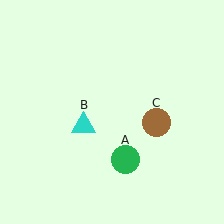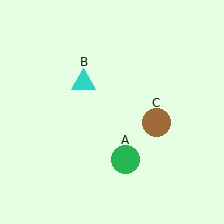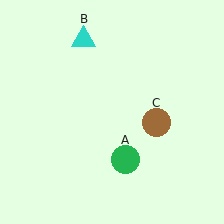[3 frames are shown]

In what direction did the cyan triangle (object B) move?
The cyan triangle (object B) moved up.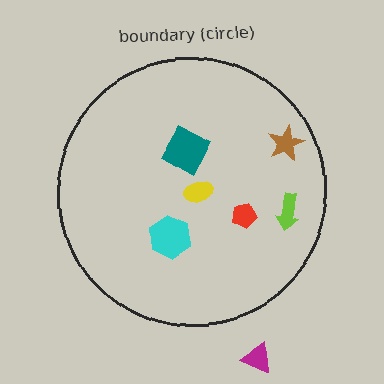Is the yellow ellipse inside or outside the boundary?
Inside.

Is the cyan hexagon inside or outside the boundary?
Inside.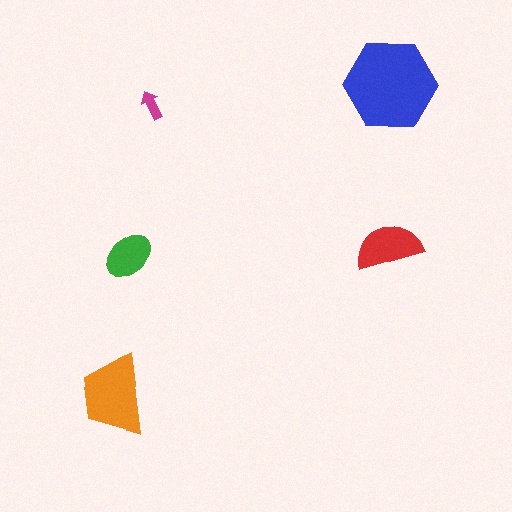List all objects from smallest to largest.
The magenta arrow, the green ellipse, the red semicircle, the orange trapezoid, the blue hexagon.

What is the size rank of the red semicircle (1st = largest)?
3rd.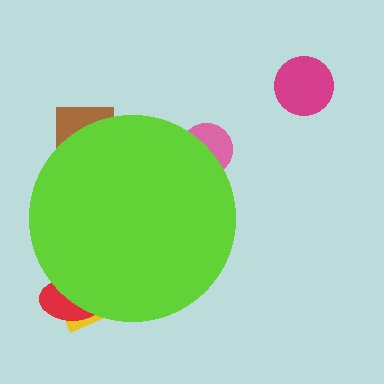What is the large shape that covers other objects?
A lime circle.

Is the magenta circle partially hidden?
No, the magenta circle is fully visible.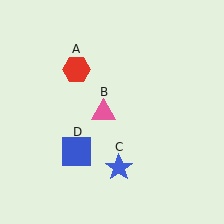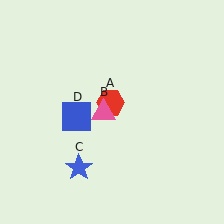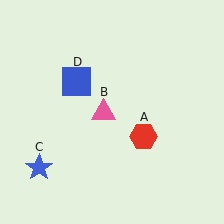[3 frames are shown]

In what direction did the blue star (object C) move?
The blue star (object C) moved left.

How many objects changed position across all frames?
3 objects changed position: red hexagon (object A), blue star (object C), blue square (object D).